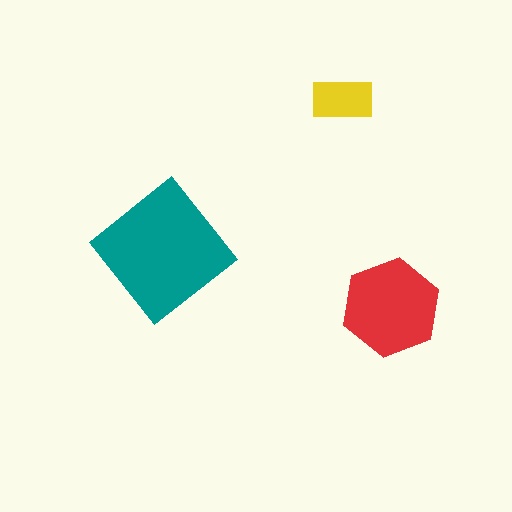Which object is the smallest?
The yellow rectangle.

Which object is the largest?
The teal diamond.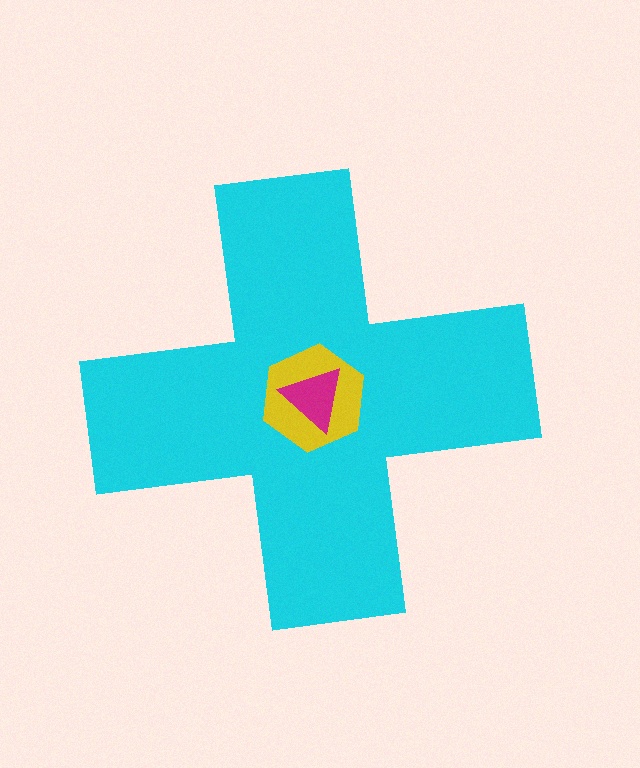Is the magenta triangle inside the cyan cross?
Yes.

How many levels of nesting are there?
3.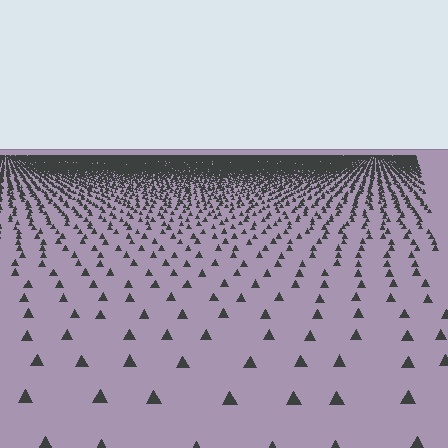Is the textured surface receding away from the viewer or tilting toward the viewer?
The surface is receding away from the viewer. Texture elements get smaller and denser toward the top.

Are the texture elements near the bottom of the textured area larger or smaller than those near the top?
Larger. Near the bottom, elements are closer to the viewer and appear at a bigger on-screen size.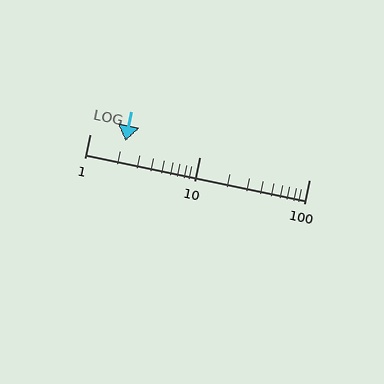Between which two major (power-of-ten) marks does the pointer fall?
The pointer is between 1 and 10.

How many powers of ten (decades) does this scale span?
The scale spans 2 decades, from 1 to 100.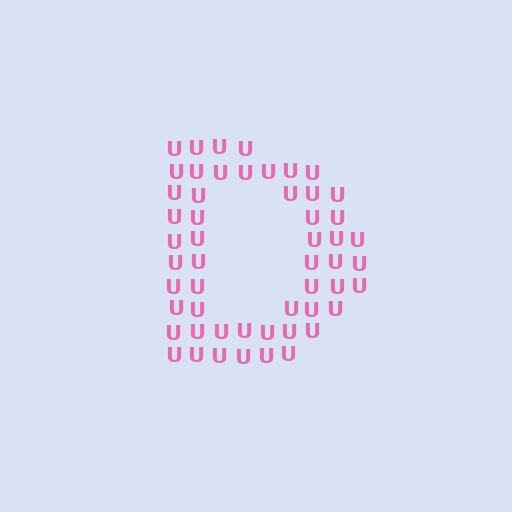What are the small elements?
The small elements are letter U's.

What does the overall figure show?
The overall figure shows the letter D.